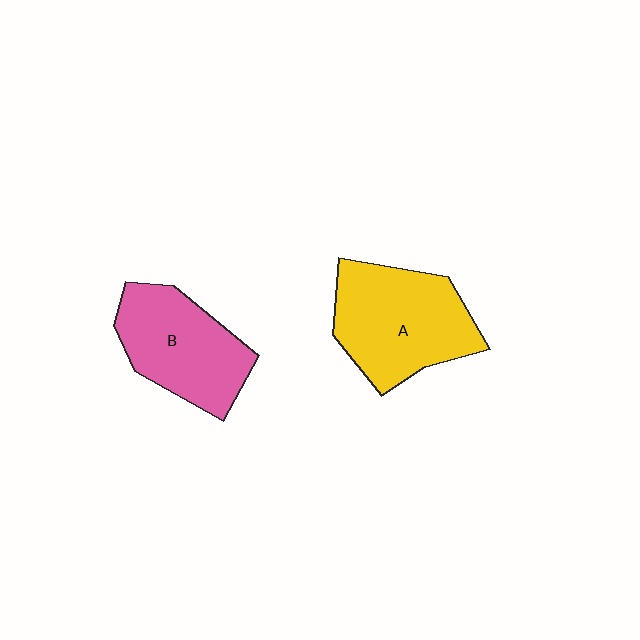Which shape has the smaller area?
Shape B (pink).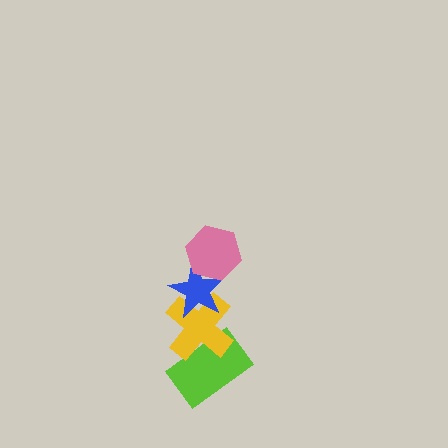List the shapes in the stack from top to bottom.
From top to bottom: the pink hexagon, the blue star, the yellow cross, the lime rectangle.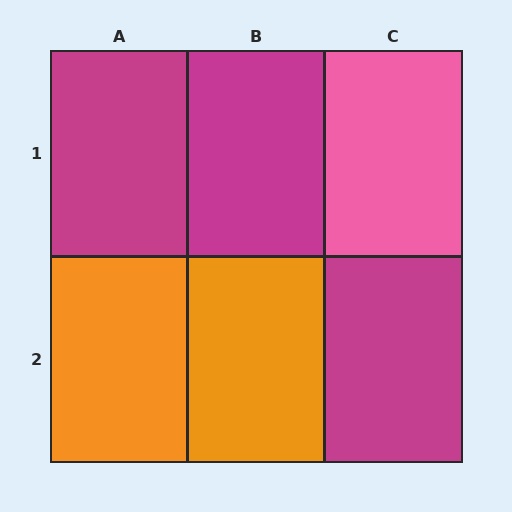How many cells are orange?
2 cells are orange.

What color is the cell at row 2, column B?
Orange.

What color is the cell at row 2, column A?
Orange.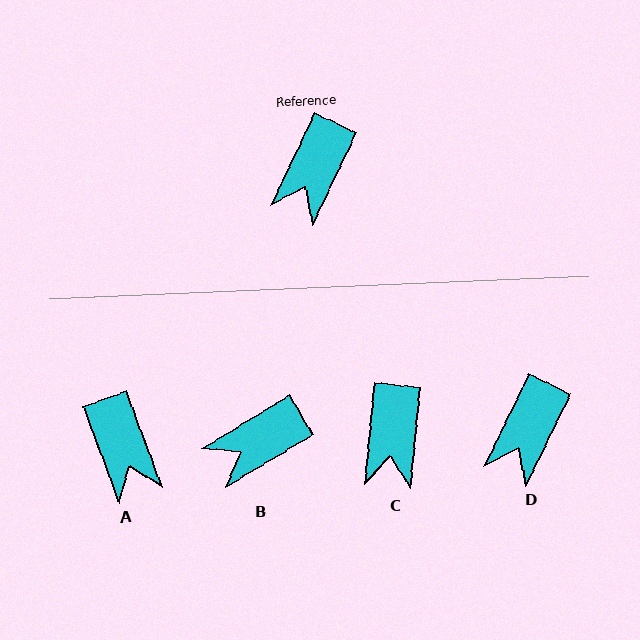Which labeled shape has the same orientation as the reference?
D.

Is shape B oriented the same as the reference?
No, it is off by about 33 degrees.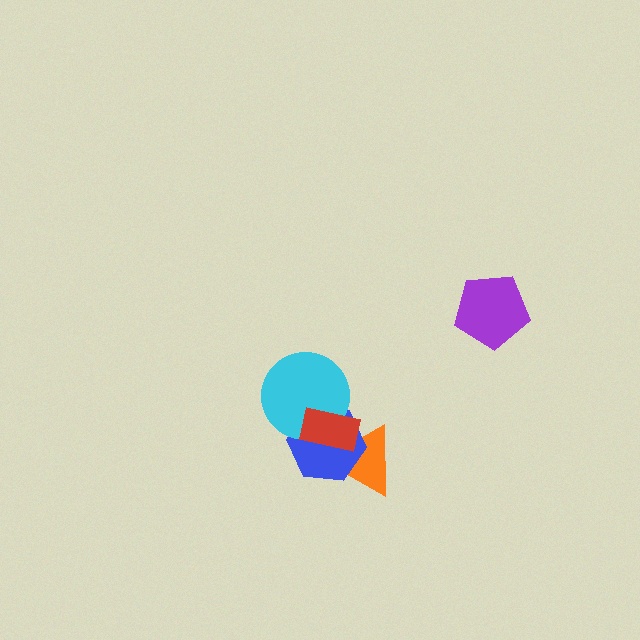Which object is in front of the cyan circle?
The red rectangle is in front of the cyan circle.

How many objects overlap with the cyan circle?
2 objects overlap with the cyan circle.